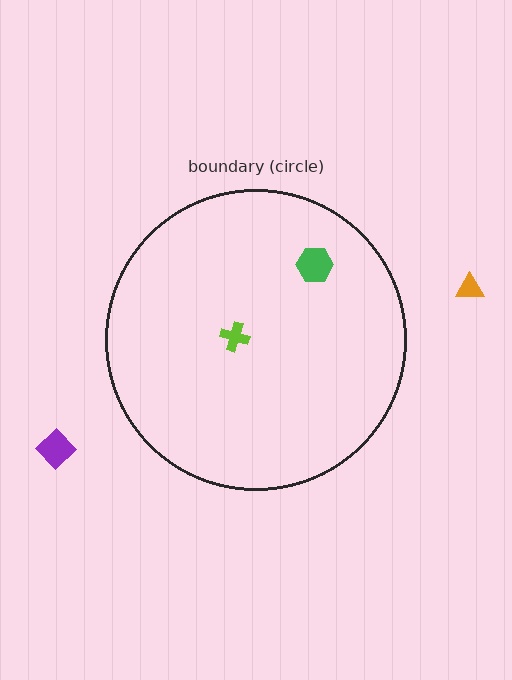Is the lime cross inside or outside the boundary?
Inside.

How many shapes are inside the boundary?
2 inside, 2 outside.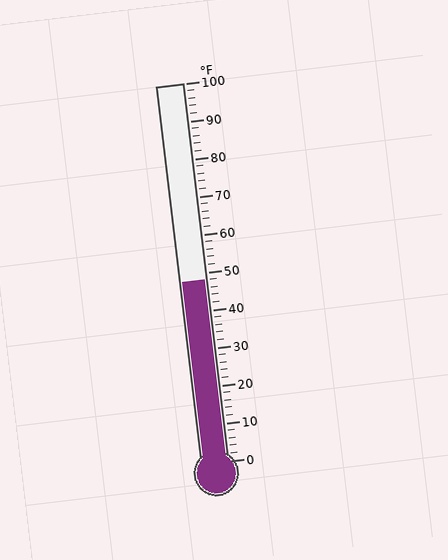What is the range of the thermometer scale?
The thermometer scale ranges from 0°F to 100°F.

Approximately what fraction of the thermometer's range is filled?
The thermometer is filled to approximately 50% of its range.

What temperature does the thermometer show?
The thermometer shows approximately 48°F.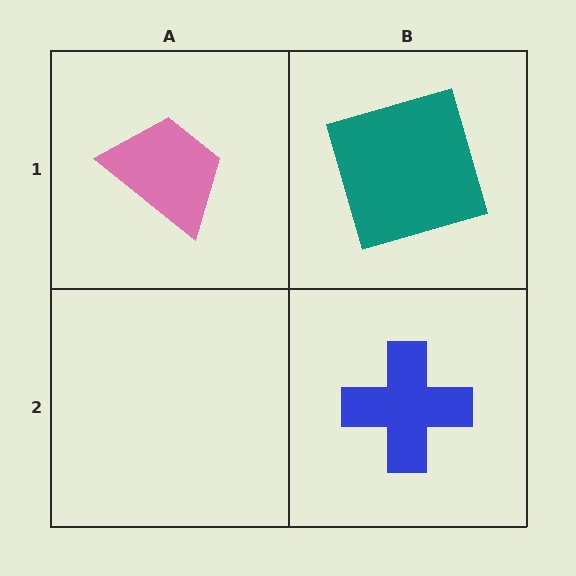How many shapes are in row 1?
2 shapes.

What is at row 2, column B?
A blue cross.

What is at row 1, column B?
A teal square.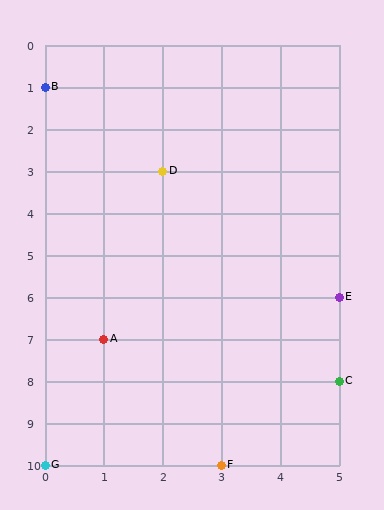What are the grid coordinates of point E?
Point E is at grid coordinates (5, 6).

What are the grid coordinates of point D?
Point D is at grid coordinates (2, 3).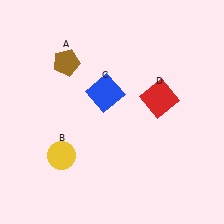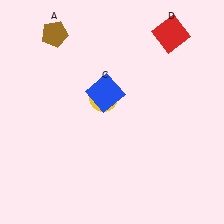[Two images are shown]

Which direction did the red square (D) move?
The red square (D) moved up.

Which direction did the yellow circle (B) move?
The yellow circle (B) moved up.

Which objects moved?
The objects that moved are: the brown pentagon (A), the yellow circle (B), the red square (D).